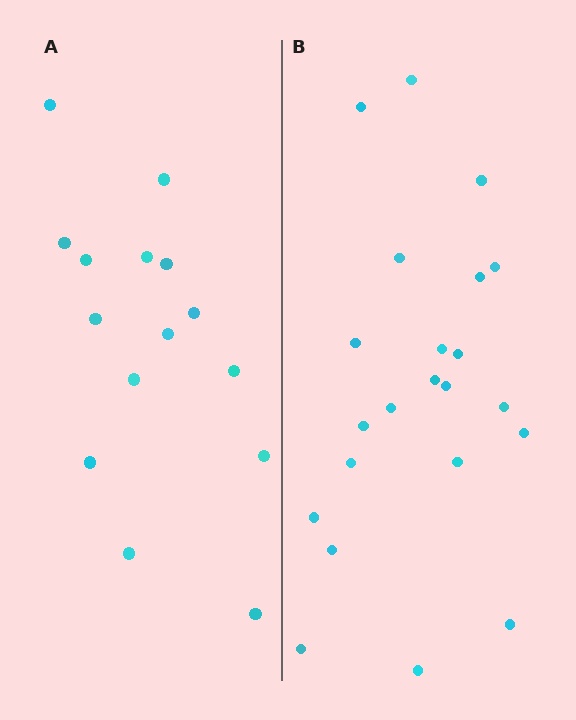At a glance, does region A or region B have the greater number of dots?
Region B (the right region) has more dots.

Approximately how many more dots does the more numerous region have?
Region B has roughly 8 or so more dots than region A.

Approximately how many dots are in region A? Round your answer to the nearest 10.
About 20 dots. (The exact count is 15, which rounds to 20.)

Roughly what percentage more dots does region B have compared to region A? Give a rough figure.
About 45% more.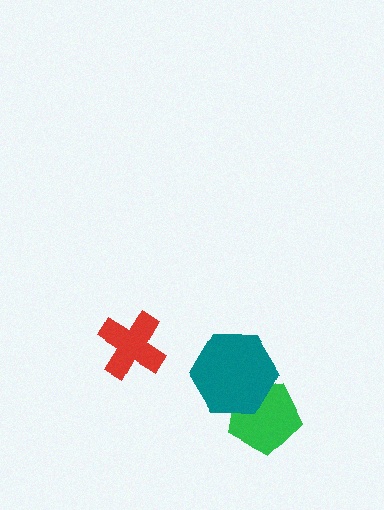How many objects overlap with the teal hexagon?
1 object overlaps with the teal hexagon.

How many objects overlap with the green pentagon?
1 object overlaps with the green pentagon.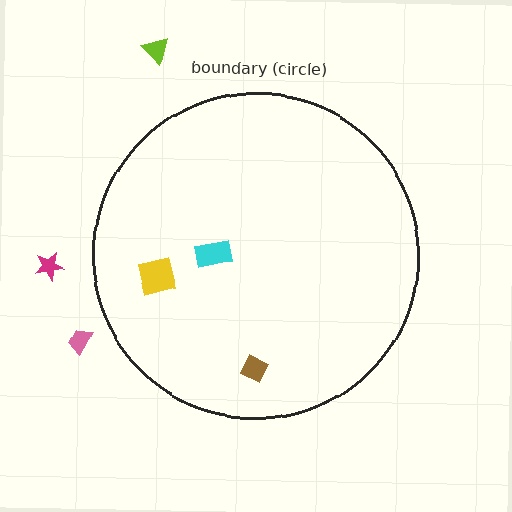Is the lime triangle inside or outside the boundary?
Outside.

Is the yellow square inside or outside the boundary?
Inside.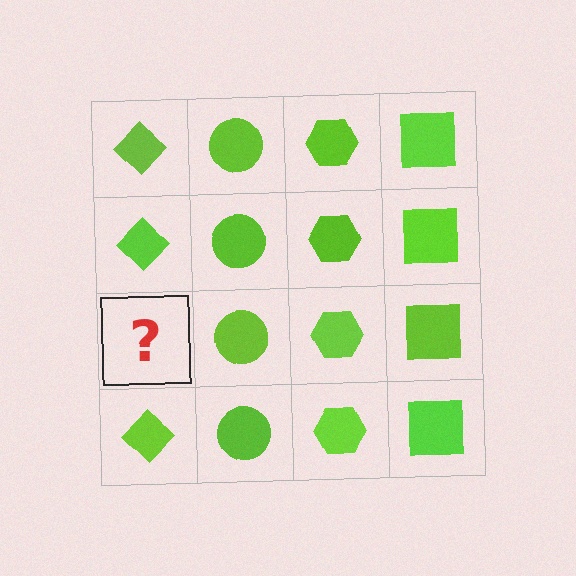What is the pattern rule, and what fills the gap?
The rule is that each column has a consistent shape. The gap should be filled with a lime diamond.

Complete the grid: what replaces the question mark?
The question mark should be replaced with a lime diamond.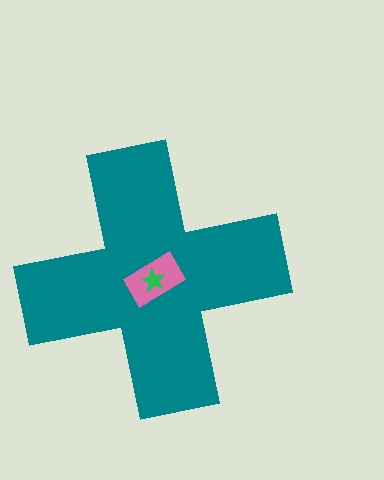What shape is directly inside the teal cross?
The pink rectangle.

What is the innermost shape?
The green star.